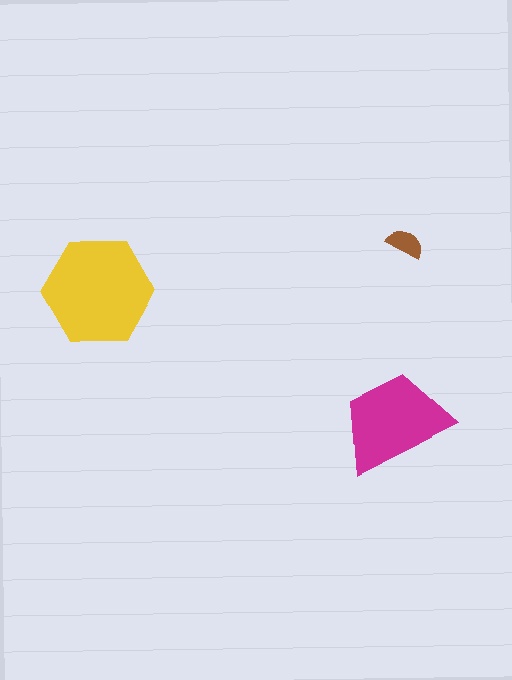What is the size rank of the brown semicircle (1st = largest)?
3rd.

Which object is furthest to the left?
The yellow hexagon is leftmost.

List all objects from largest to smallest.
The yellow hexagon, the magenta trapezoid, the brown semicircle.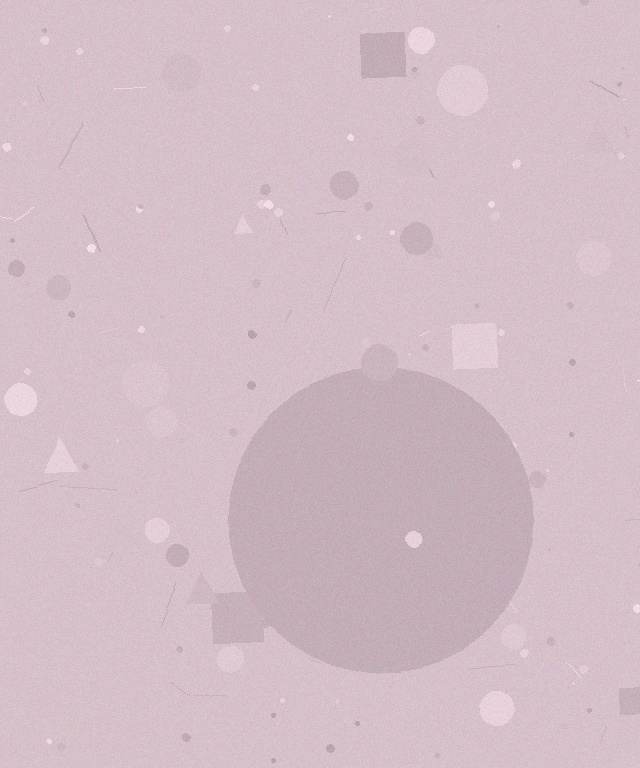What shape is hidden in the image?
A circle is hidden in the image.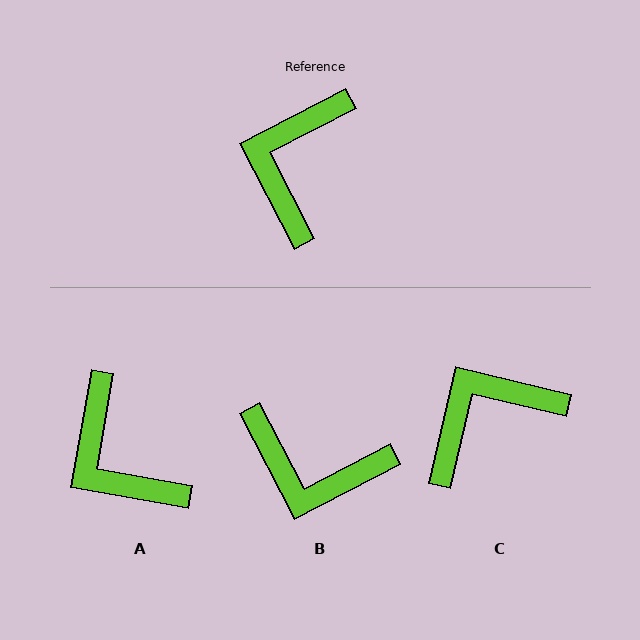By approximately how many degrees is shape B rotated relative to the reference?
Approximately 90 degrees counter-clockwise.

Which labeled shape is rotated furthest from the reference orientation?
B, about 90 degrees away.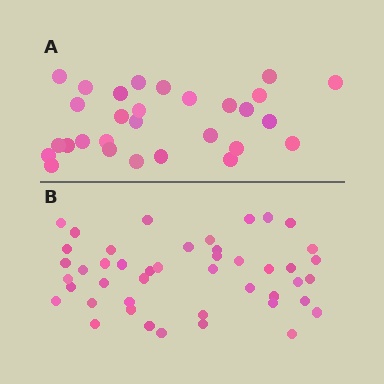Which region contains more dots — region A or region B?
Region B (the bottom region) has more dots.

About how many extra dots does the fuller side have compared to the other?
Region B has approximately 15 more dots than region A.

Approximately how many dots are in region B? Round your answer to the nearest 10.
About 40 dots. (The exact count is 45, which rounds to 40.)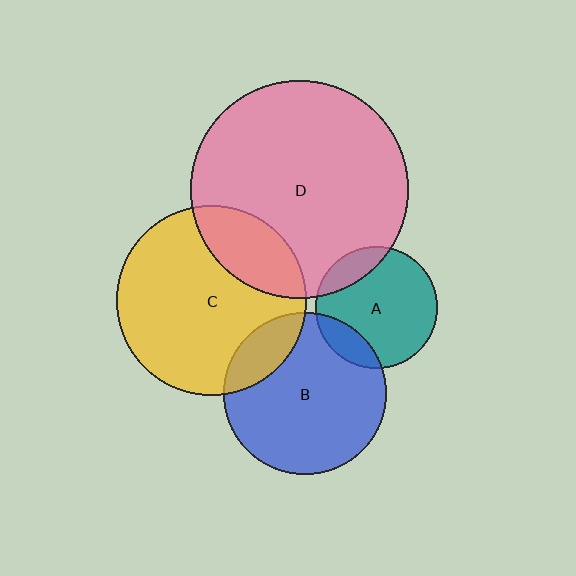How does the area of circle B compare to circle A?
Approximately 1.8 times.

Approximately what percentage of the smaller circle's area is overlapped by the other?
Approximately 15%.